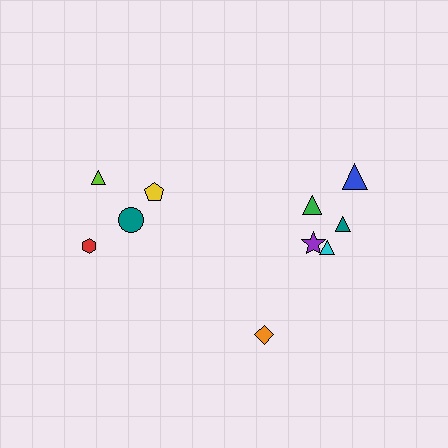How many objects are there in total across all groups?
There are 10 objects.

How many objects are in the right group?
There are 6 objects.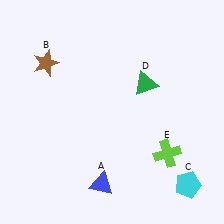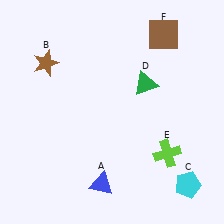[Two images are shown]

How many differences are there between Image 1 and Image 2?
There is 1 difference between the two images.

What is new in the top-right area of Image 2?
A brown square (F) was added in the top-right area of Image 2.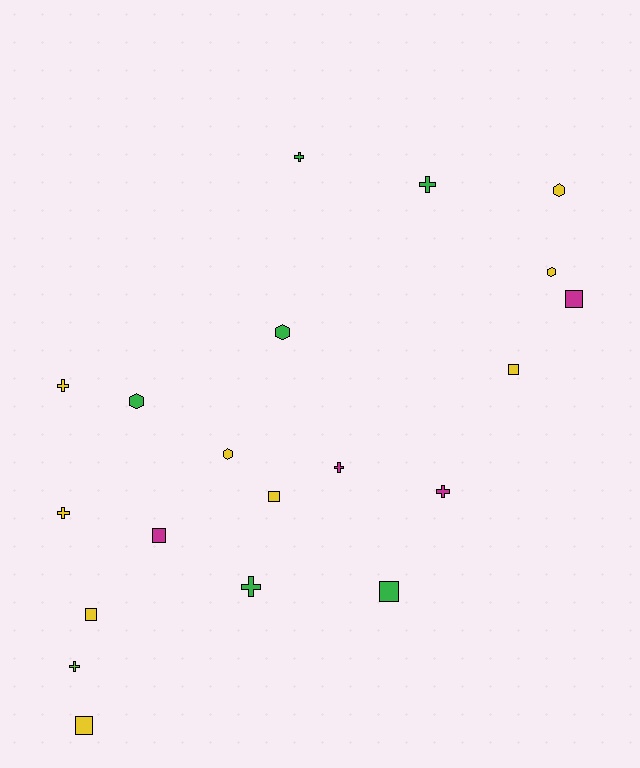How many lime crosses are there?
There is 1 lime cross.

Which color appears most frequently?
Yellow, with 9 objects.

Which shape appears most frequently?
Cross, with 8 objects.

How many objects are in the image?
There are 20 objects.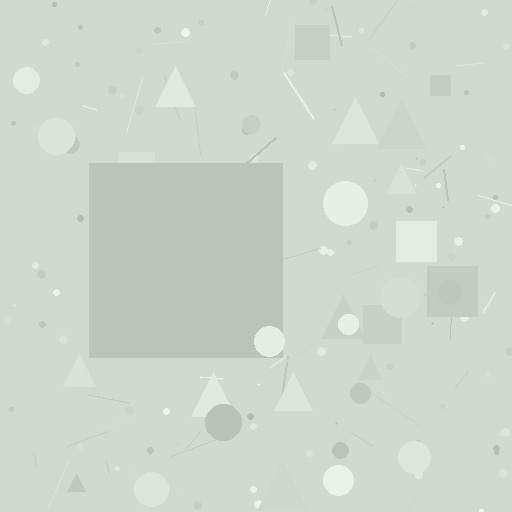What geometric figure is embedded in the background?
A square is embedded in the background.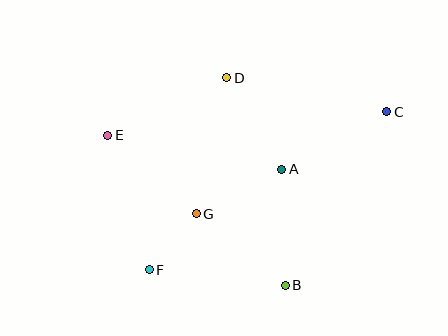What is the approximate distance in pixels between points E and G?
The distance between E and G is approximately 118 pixels.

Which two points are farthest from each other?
Points C and F are farthest from each other.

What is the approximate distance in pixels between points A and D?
The distance between A and D is approximately 107 pixels.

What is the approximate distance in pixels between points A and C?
The distance between A and C is approximately 120 pixels.